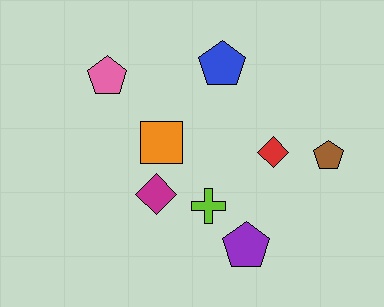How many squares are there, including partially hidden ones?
There is 1 square.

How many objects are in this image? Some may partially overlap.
There are 8 objects.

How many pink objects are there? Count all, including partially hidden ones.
There is 1 pink object.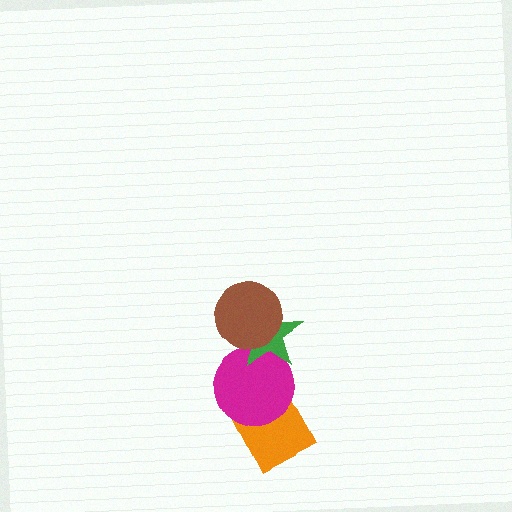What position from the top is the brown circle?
The brown circle is 1st from the top.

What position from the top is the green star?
The green star is 2nd from the top.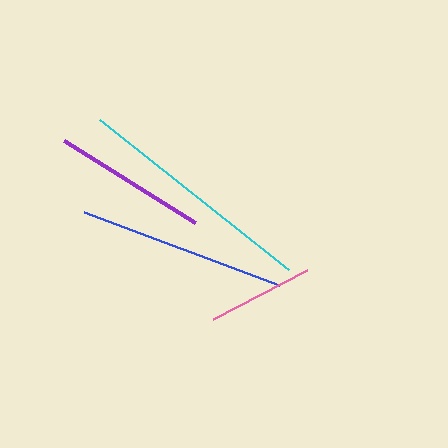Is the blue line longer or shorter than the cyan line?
The cyan line is longer than the blue line.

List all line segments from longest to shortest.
From longest to shortest: cyan, blue, purple, pink.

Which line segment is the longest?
The cyan line is the longest at approximately 241 pixels.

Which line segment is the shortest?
The pink line is the shortest at approximately 105 pixels.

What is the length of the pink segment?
The pink segment is approximately 105 pixels long.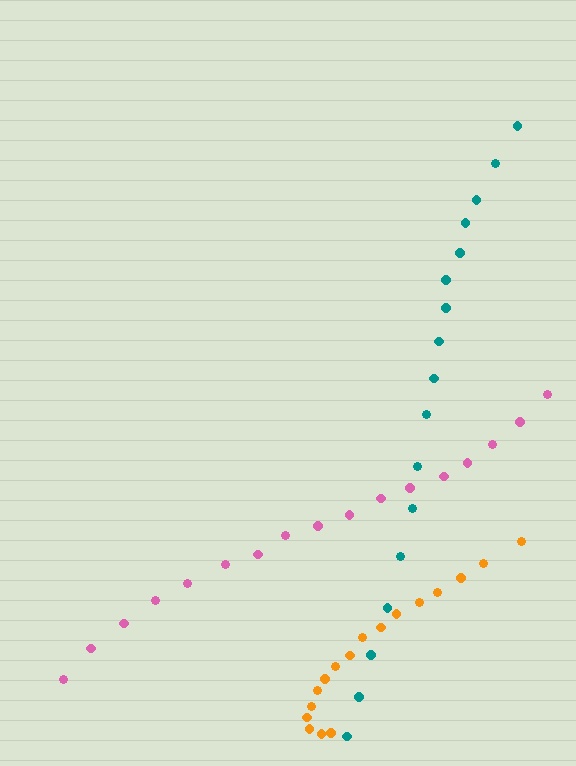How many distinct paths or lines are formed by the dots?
There are 3 distinct paths.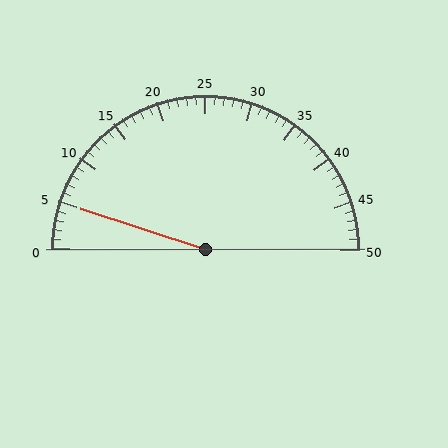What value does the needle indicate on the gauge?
The needle indicates approximately 5.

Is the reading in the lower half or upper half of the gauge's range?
The reading is in the lower half of the range (0 to 50).